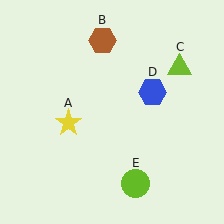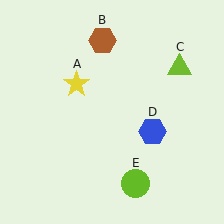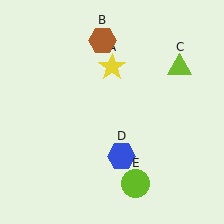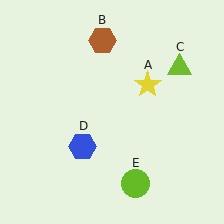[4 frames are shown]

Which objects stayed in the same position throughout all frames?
Brown hexagon (object B) and lime triangle (object C) and lime circle (object E) remained stationary.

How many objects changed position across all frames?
2 objects changed position: yellow star (object A), blue hexagon (object D).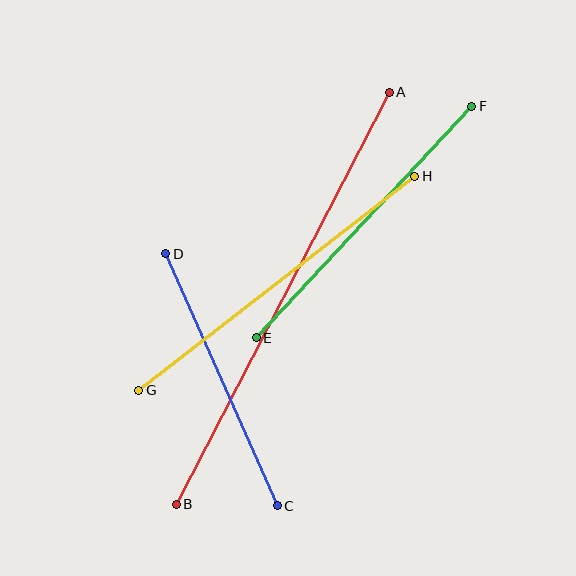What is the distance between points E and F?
The distance is approximately 316 pixels.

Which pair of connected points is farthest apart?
Points A and B are farthest apart.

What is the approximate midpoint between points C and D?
The midpoint is at approximately (221, 380) pixels.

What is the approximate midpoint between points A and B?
The midpoint is at approximately (283, 298) pixels.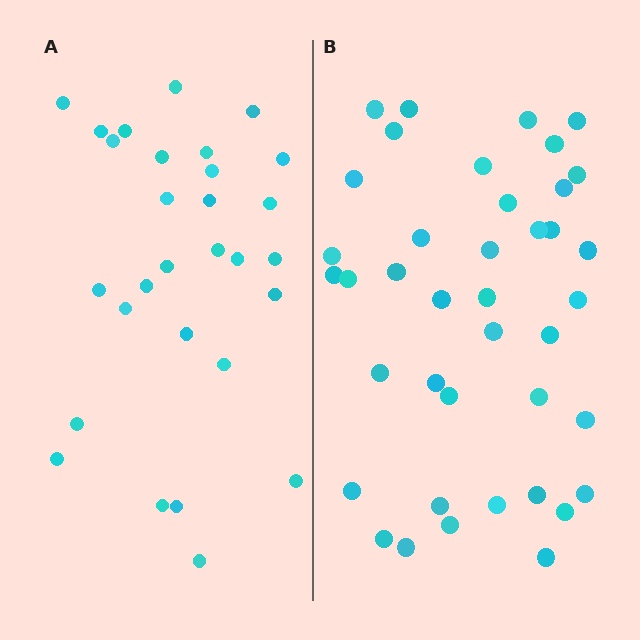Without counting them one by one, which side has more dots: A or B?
Region B (the right region) has more dots.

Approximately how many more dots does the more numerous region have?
Region B has roughly 12 or so more dots than region A.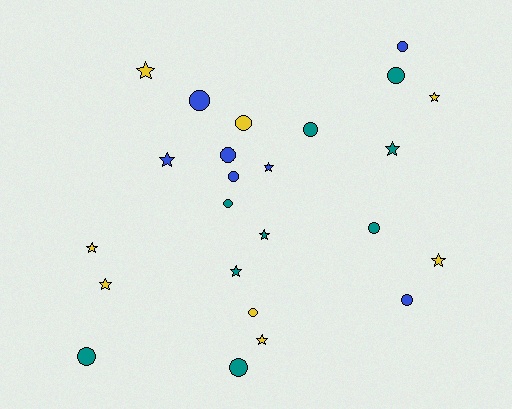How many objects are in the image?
There are 24 objects.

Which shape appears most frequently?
Circle, with 13 objects.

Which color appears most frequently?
Teal, with 9 objects.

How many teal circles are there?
There are 6 teal circles.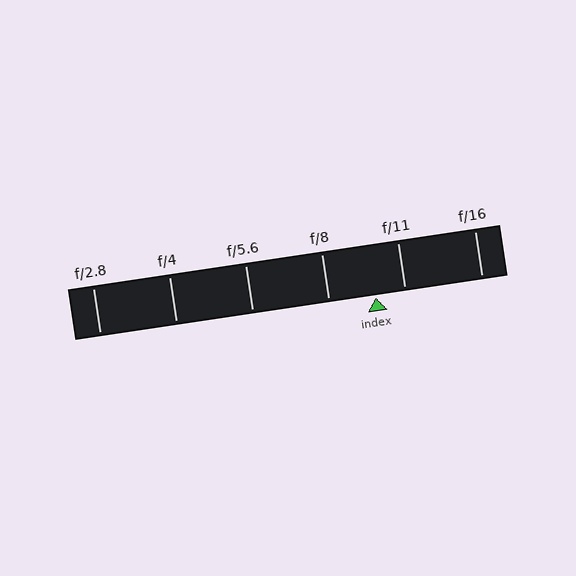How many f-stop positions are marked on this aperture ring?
There are 6 f-stop positions marked.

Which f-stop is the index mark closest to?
The index mark is closest to f/11.